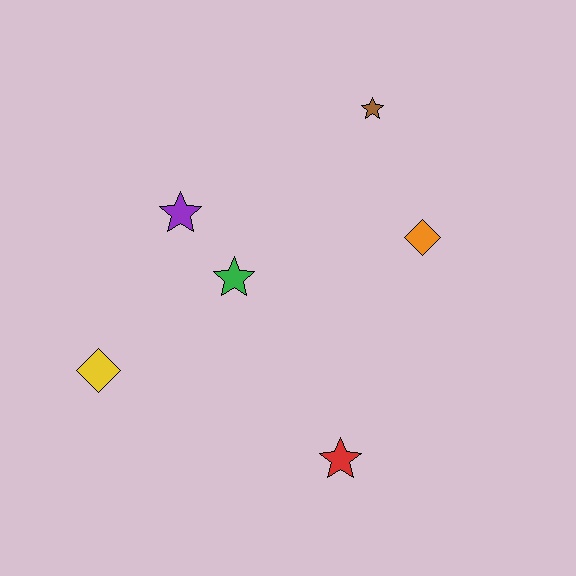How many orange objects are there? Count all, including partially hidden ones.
There is 1 orange object.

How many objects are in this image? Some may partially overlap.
There are 6 objects.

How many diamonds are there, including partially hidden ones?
There are 2 diamonds.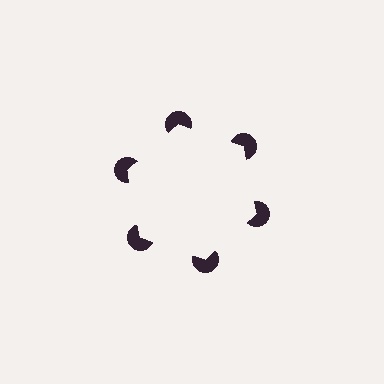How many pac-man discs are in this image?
There are 6 — one at each vertex of the illusory hexagon.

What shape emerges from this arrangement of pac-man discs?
An illusory hexagon — its edges are inferred from the aligned wedge cuts in the pac-man discs, not physically drawn.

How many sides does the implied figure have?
6 sides.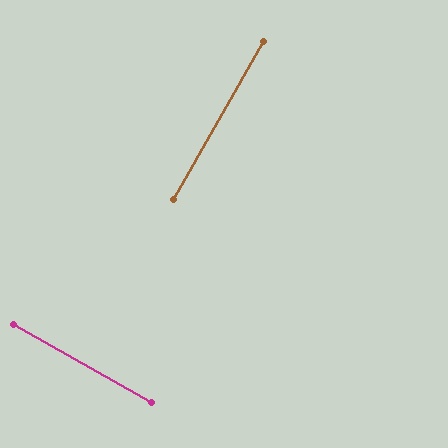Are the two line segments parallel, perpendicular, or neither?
Perpendicular — they meet at approximately 90°.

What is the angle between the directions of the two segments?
Approximately 90 degrees.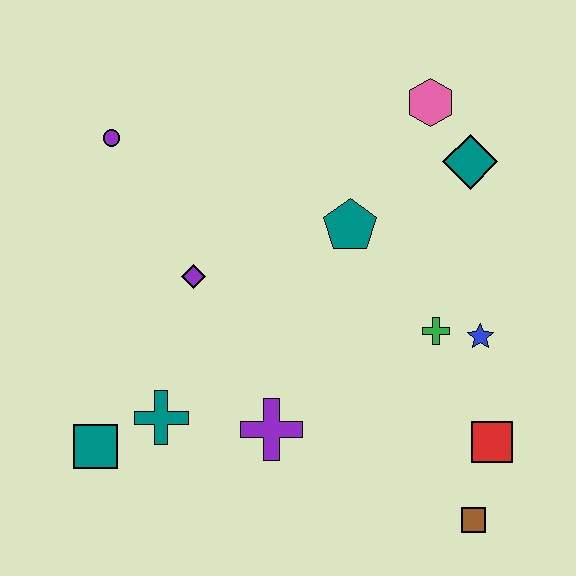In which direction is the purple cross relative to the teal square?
The purple cross is to the right of the teal square.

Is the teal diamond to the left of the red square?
Yes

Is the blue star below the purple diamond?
Yes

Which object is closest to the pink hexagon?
The teal diamond is closest to the pink hexagon.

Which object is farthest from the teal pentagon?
The teal square is farthest from the teal pentagon.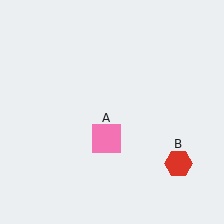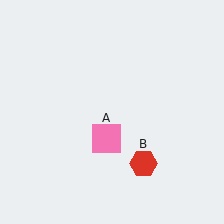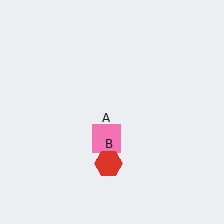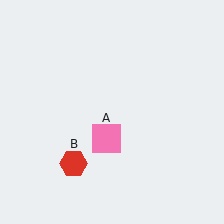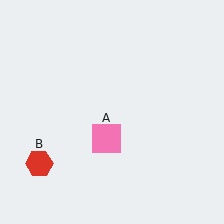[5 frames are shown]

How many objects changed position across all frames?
1 object changed position: red hexagon (object B).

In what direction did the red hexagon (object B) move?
The red hexagon (object B) moved left.